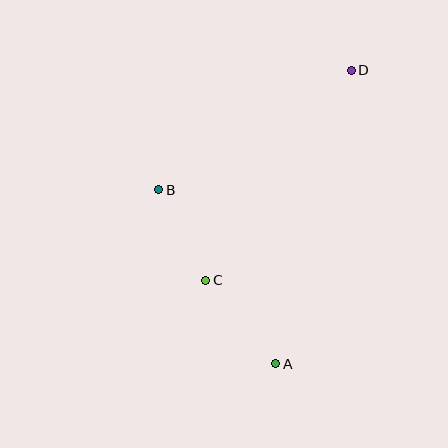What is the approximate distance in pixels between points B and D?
The distance between B and D is approximately 227 pixels.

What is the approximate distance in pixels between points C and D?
The distance between C and D is approximately 255 pixels.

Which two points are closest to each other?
Points B and C are closest to each other.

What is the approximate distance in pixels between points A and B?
The distance between A and B is approximately 210 pixels.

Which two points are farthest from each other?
Points A and D are farthest from each other.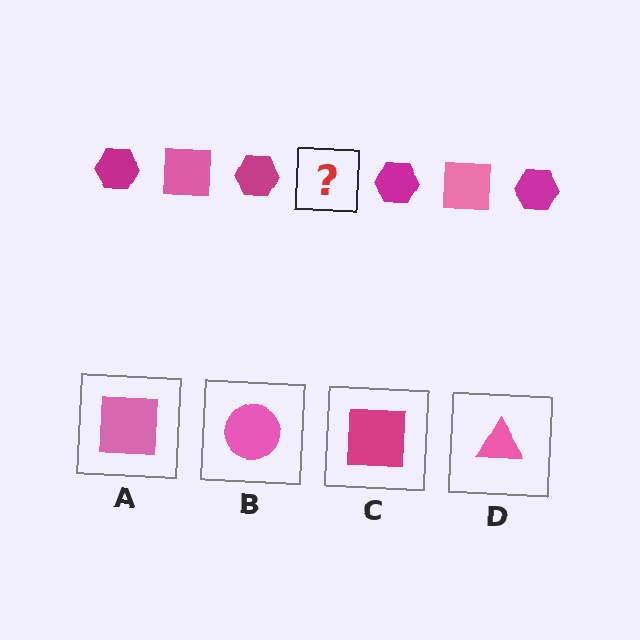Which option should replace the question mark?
Option A.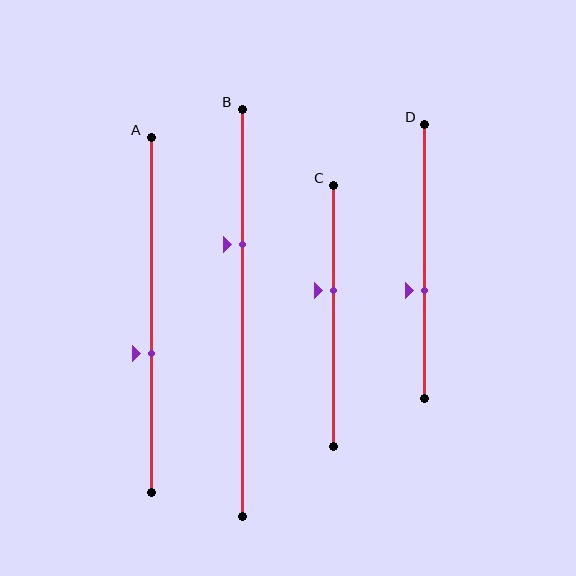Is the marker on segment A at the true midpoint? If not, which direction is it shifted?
No, the marker on segment A is shifted downward by about 11% of the segment length.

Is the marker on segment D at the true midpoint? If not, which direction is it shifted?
No, the marker on segment D is shifted downward by about 10% of the segment length.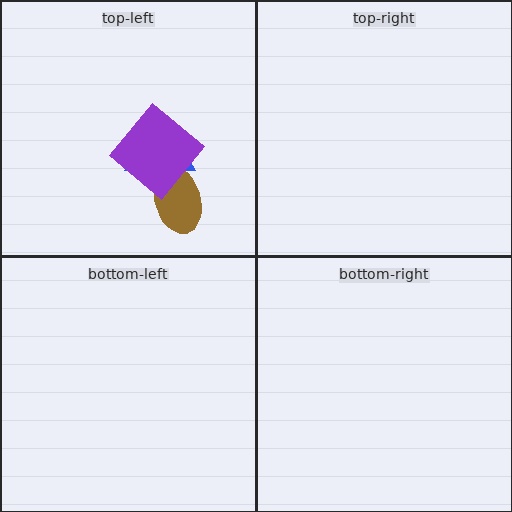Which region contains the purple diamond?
The top-left region.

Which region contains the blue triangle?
The top-left region.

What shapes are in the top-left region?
The brown ellipse, the blue triangle, the purple diamond.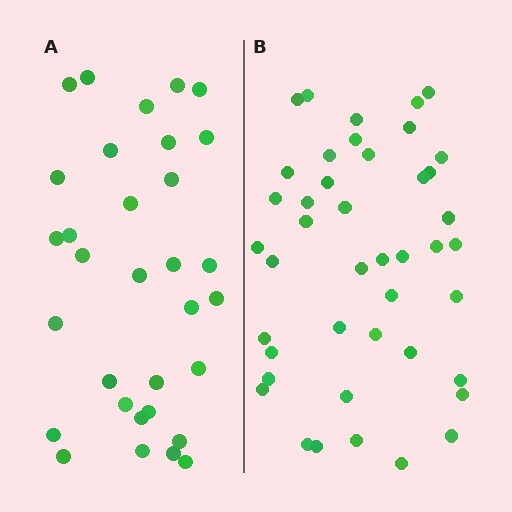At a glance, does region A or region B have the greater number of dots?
Region B (the right region) has more dots.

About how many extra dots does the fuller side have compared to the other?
Region B has roughly 12 or so more dots than region A.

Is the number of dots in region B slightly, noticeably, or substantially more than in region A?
Region B has noticeably more, but not dramatically so. The ratio is roughly 1.3 to 1.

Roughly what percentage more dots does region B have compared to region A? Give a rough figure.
About 35% more.